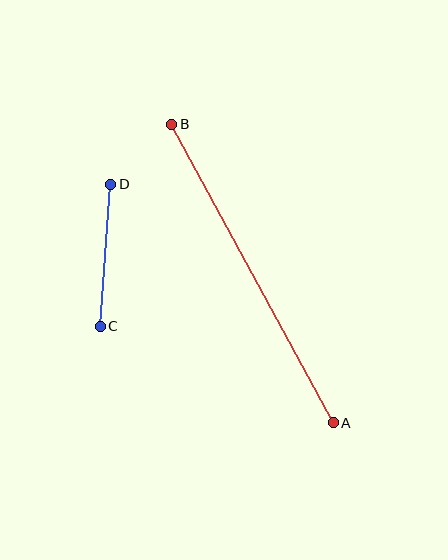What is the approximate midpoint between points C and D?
The midpoint is at approximately (105, 255) pixels.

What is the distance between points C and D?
The distance is approximately 142 pixels.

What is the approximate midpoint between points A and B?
The midpoint is at approximately (252, 274) pixels.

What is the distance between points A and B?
The distance is approximately 340 pixels.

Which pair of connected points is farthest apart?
Points A and B are farthest apart.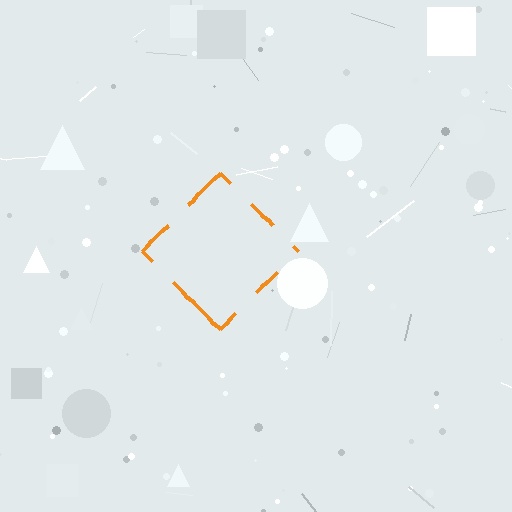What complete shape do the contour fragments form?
The contour fragments form a diamond.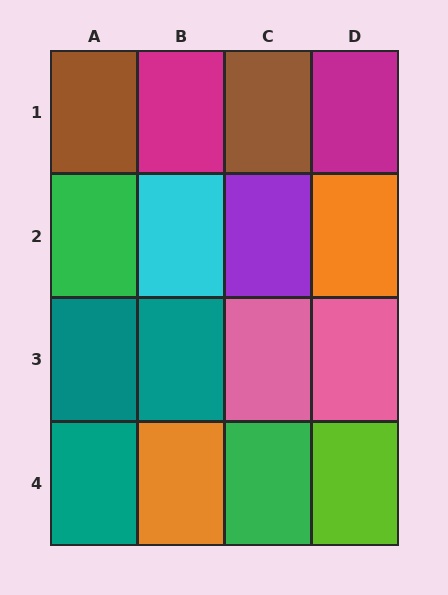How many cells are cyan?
1 cell is cyan.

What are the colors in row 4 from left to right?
Teal, orange, green, lime.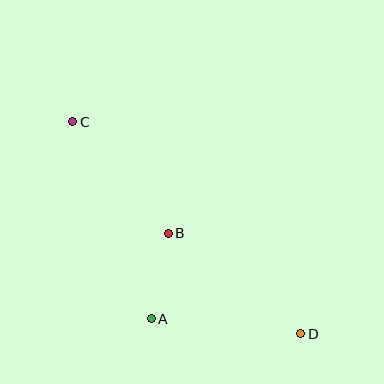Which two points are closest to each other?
Points A and B are closest to each other.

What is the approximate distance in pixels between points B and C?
The distance between B and C is approximately 147 pixels.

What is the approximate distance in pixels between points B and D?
The distance between B and D is approximately 166 pixels.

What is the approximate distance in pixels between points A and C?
The distance between A and C is approximately 212 pixels.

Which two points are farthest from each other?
Points C and D are farthest from each other.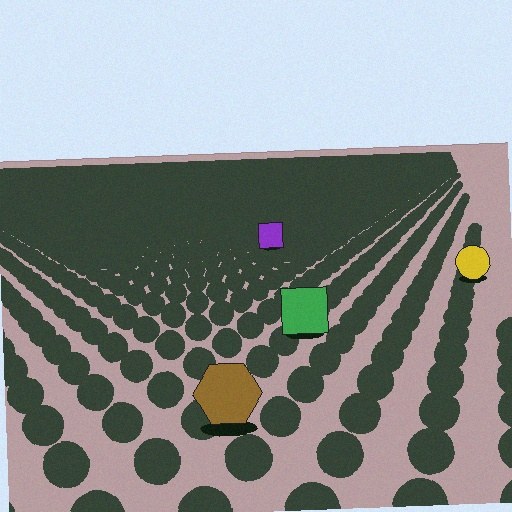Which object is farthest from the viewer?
The purple square is farthest from the viewer. It appears smaller and the ground texture around it is denser.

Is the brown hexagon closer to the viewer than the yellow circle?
Yes. The brown hexagon is closer — you can tell from the texture gradient: the ground texture is coarser near it.